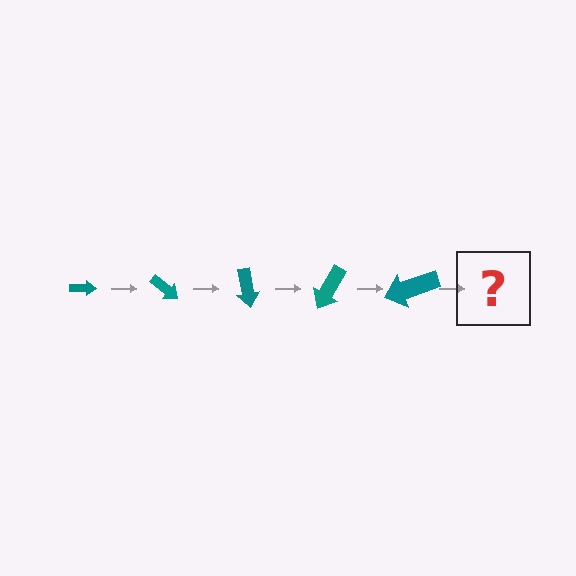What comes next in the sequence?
The next element should be an arrow, larger than the previous one and rotated 200 degrees from the start.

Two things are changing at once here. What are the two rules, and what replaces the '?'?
The two rules are that the arrow grows larger each step and it rotates 40 degrees each step. The '?' should be an arrow, larger than the previous one and rotated 200 degrees from the start.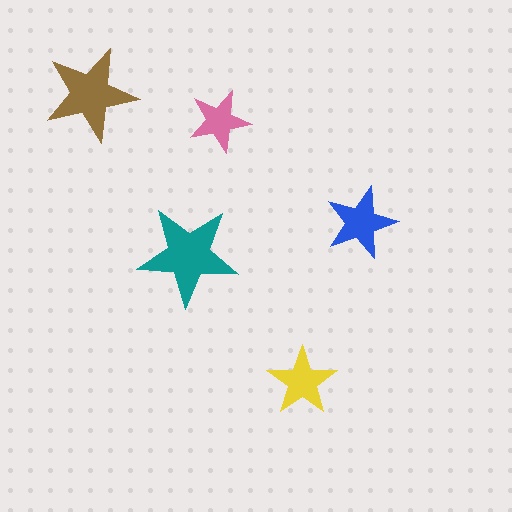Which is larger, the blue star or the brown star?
The brown one.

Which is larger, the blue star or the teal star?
The teal one.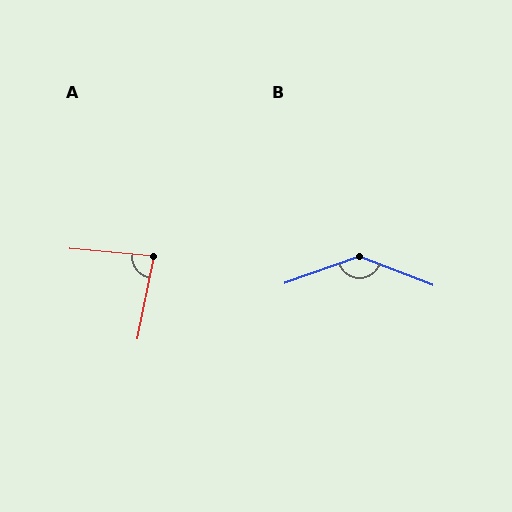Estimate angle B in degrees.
Approximately 139 degrees.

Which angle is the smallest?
A, at approximately 83 degrees.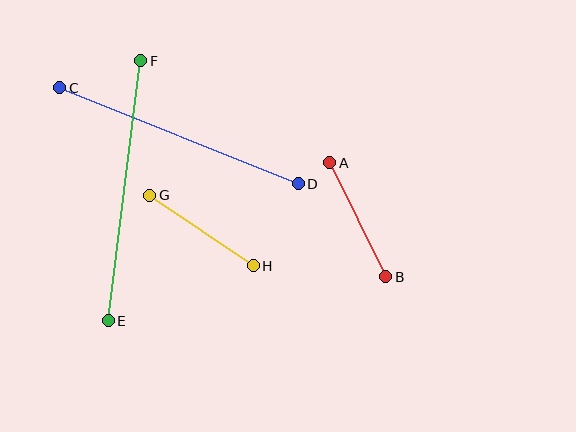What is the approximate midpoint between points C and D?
The midpoint is at approximately (179, 136) pixels.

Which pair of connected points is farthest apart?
Points E and F are farthest apart.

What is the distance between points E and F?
The distance is approximately 262 pixels.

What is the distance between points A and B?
The distance is approximately 127 pixels.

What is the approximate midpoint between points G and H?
The midpoint is at approximately (202, 230) pixels.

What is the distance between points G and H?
The distance is approximately 125 pixels.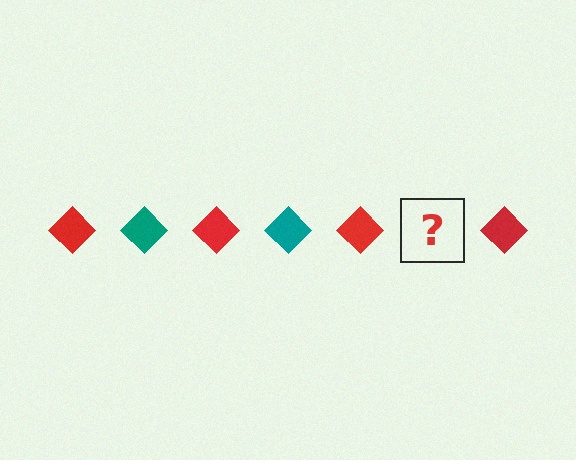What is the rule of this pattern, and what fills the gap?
The rule is that the pattern cycles through red, teal diamonds. The gap should be filled with a teal diamond.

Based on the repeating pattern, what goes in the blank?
The blank should be a teal diamond.